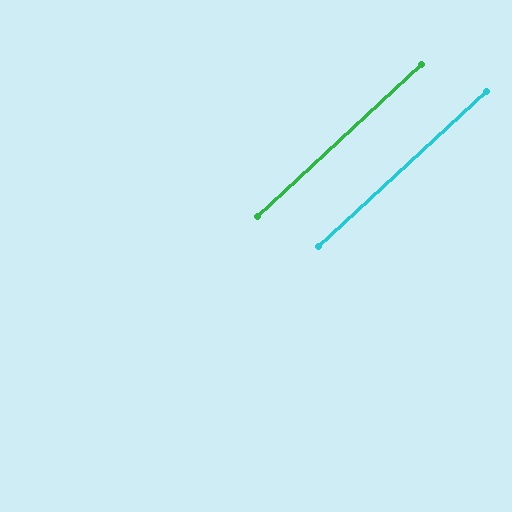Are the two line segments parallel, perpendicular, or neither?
Parallel — their directions differ by only 0.1°.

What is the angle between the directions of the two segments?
Approximately 0 degrees.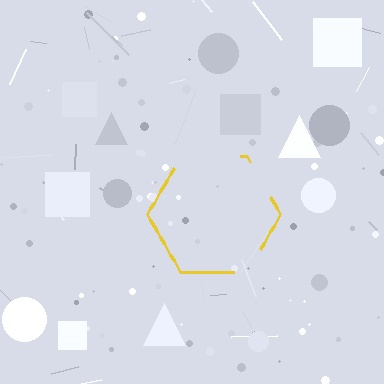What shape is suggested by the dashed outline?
The dashed outline suggests a hexagon.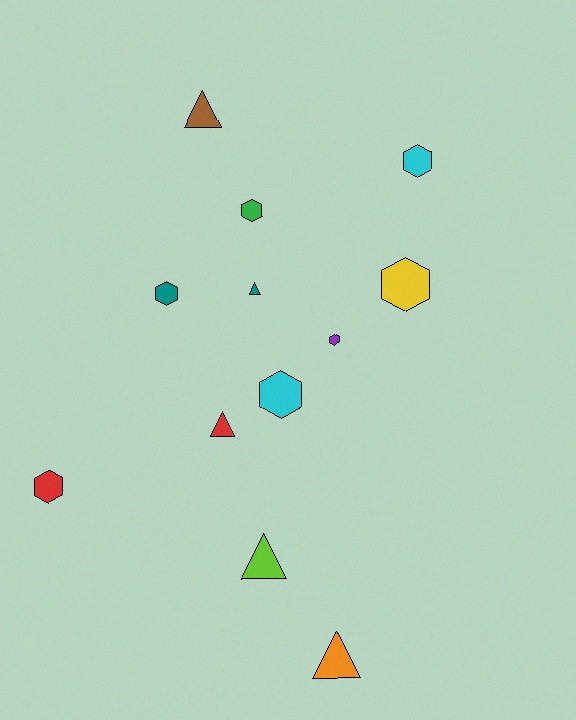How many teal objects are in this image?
There are 2 teal objects.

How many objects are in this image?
There are 12 objects.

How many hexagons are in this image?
There are 7 hexagons.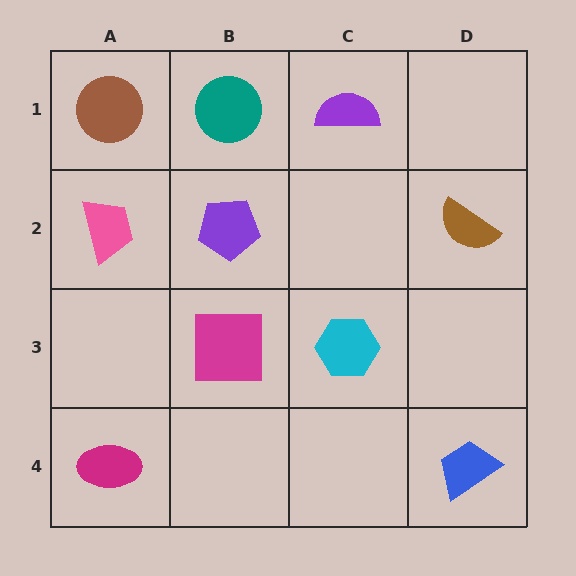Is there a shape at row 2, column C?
No, that cell is empty.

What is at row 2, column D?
A brown semicircle.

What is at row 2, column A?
A pink trapezoid.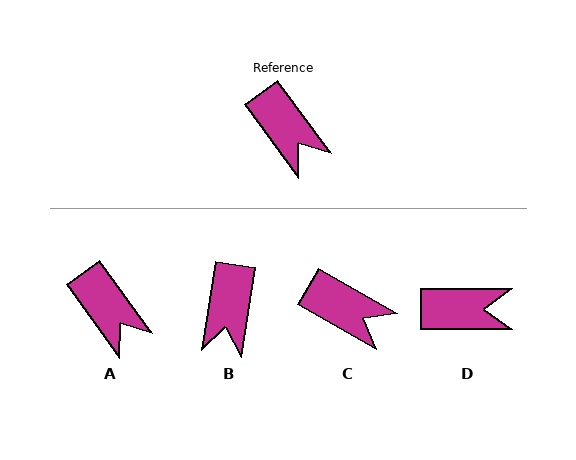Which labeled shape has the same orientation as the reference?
A.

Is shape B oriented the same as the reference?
No, it is off by about 45 degrees.